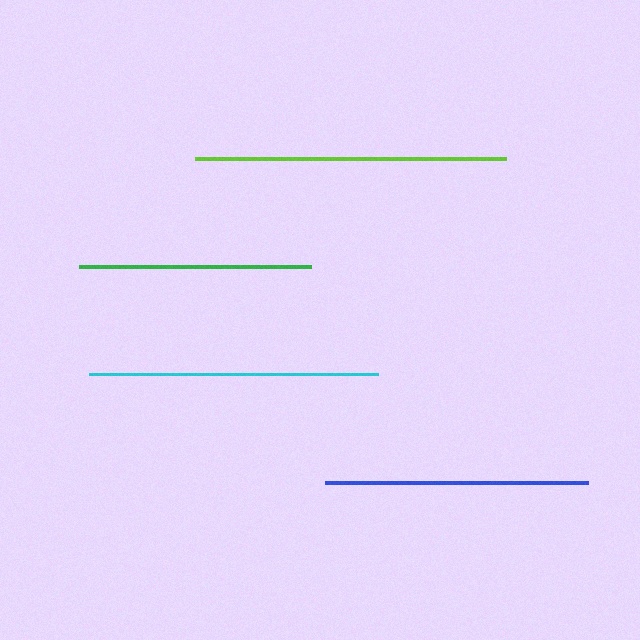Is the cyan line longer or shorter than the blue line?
The cyan line is longer than the blue line.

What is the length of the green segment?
The green segment is approximately 231 pixels long.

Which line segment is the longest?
The lime line is the longest at approximately 310 pixels.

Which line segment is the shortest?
The green line is the shortest at approximately 231 pixels.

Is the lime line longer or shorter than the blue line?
The lime line is longer than the blue line.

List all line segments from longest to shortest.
From longest to shortest: lime, cyan, blue, green.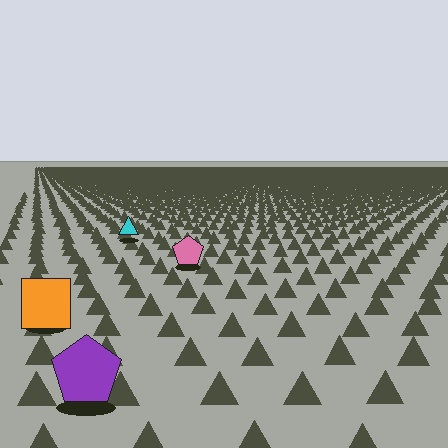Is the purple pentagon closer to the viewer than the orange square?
Yes. The purple pentagon is closer — you can tell from the texture gradient: the ground texture is coarser near it.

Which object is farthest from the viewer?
The cyan triangle is farthest from the viewer. It appears smaller and the ground texture around it is denser.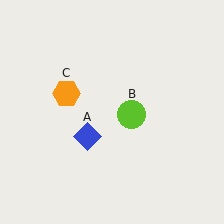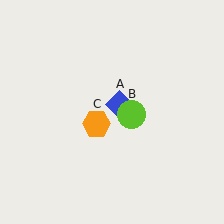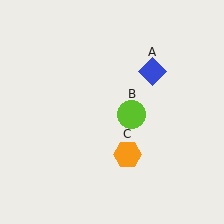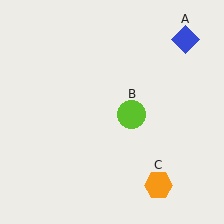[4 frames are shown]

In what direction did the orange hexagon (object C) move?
The orange hexagon (object C) moved down and to the right.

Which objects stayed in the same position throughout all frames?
Lime circle (object B) remained stationary.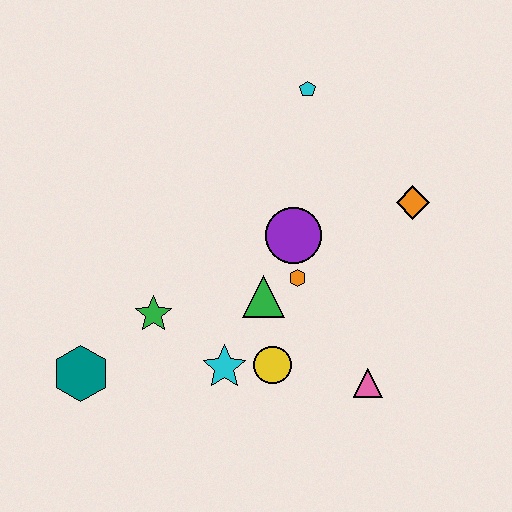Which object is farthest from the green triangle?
The cyan pentagon is farthest from the green triangle.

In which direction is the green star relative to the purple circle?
The green star is to the left of the purple circle.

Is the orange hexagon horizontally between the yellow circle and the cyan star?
No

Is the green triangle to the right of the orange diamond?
No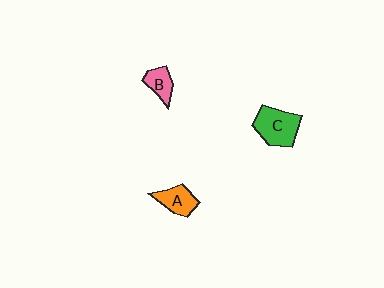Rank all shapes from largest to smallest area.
From largest to smallest: C (green), A (orange), B (pink).